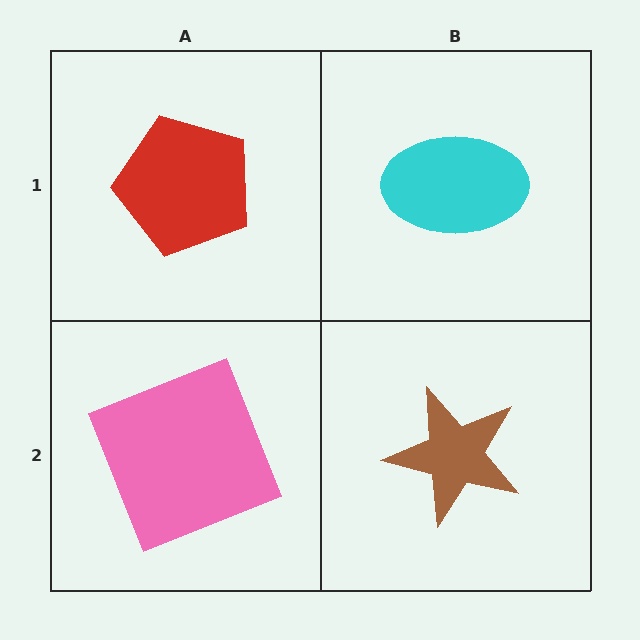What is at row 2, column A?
A pink square.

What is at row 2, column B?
A brown star.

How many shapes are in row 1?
2 shapes.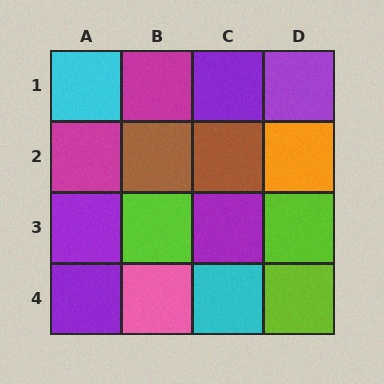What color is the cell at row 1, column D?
Purple.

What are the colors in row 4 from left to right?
Purple, pink, cyan, lime.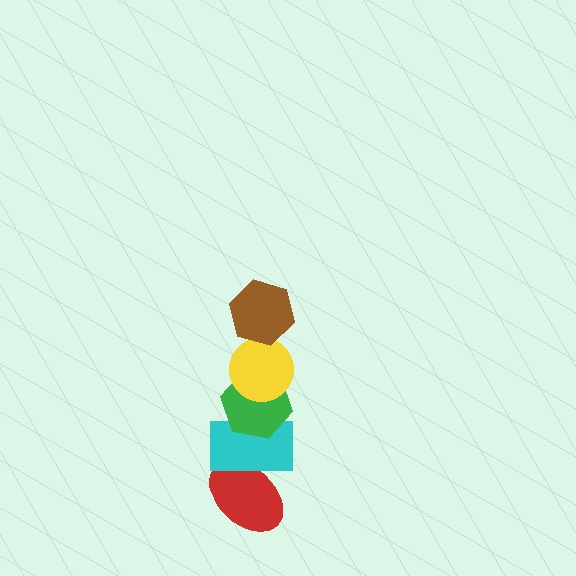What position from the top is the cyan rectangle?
The cyan rectangle is 4th from the top.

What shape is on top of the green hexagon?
The yellow circle is on top of the green hexagon.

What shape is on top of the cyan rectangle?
The green hexagon is on top of the cyan rectangle.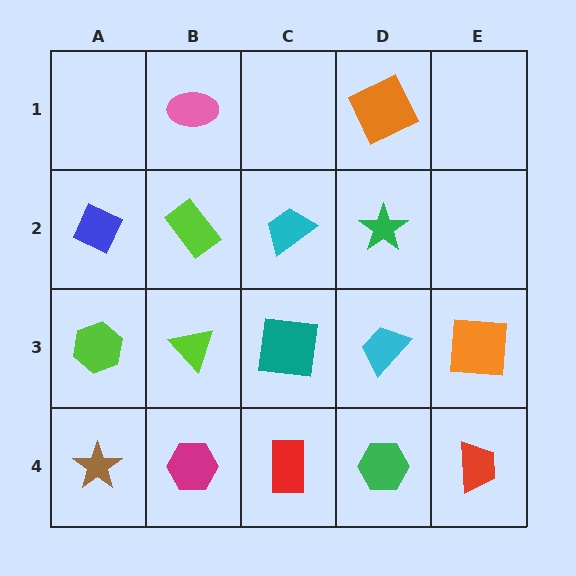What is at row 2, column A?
A blue diamond.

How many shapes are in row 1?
2 shapes.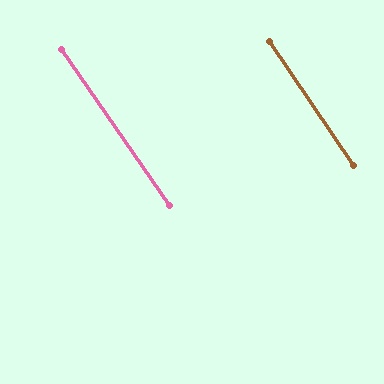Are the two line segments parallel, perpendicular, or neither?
Parallel — their directions differ by only 0.5°.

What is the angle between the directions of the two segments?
Approximately 0 degrees.